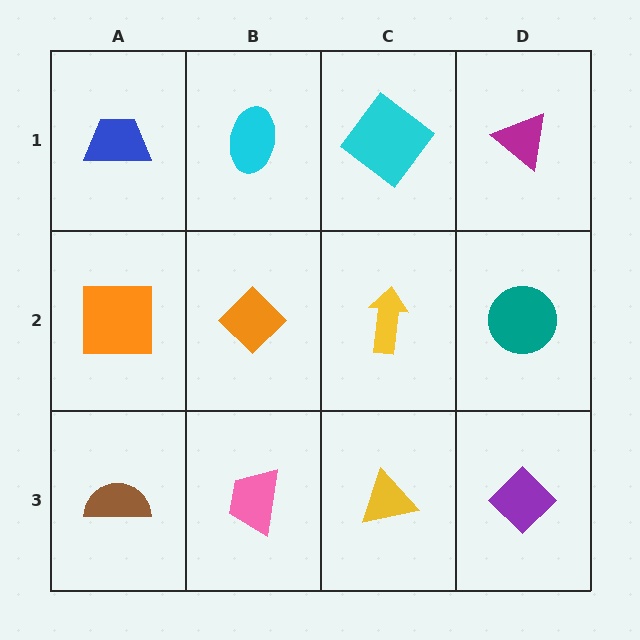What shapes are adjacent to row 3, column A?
An orange square (row 2, column A), a pink trapezoid (row 3, column B).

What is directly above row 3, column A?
An orange square.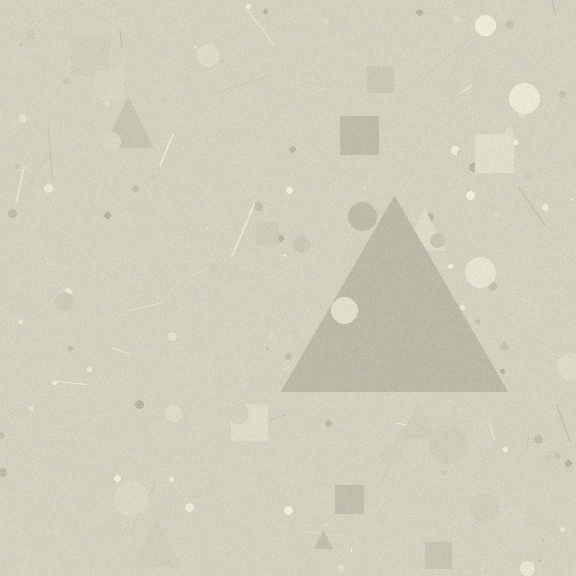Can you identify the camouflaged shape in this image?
The camouflaged shape is a triangle.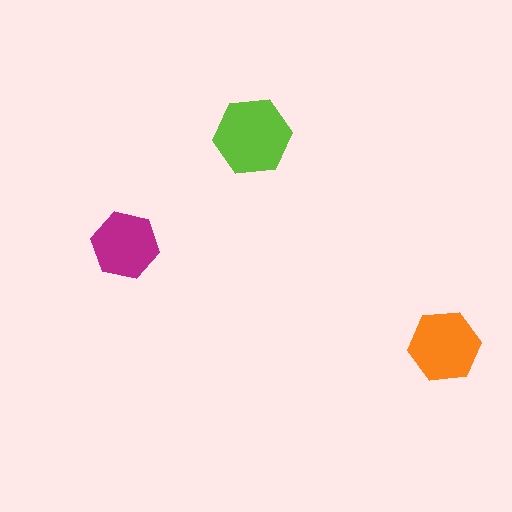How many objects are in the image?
There are 3 objects in the image.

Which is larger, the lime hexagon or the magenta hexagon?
The lime one.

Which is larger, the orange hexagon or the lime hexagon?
The lime one.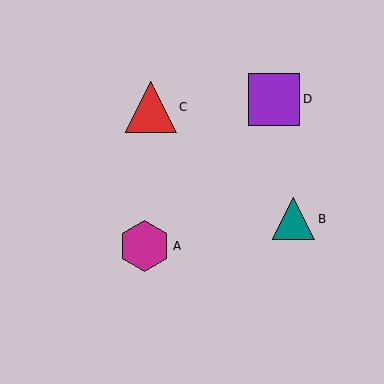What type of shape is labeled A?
Shape A is a magenta hexagon.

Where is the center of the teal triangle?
The center of the teal triangle is at (294, 219).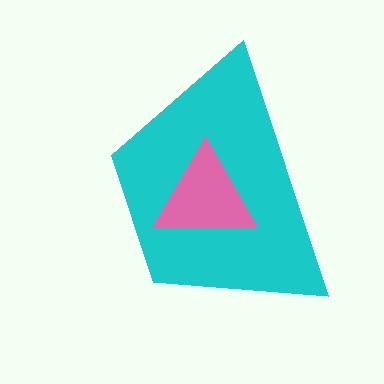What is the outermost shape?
The cyan trapezoid.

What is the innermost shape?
The pink triangle.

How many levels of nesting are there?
2.